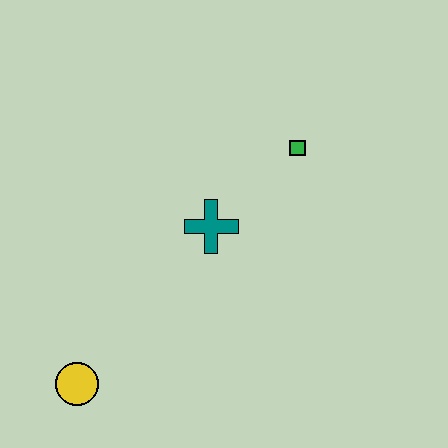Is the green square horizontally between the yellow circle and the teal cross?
No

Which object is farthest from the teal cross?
The yellow circle is farthest from the teal cross.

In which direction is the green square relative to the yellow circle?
The green square is above the yellow circle.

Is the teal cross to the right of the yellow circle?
Yes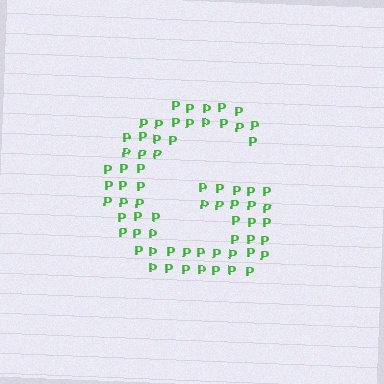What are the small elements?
The small elements are letter P's.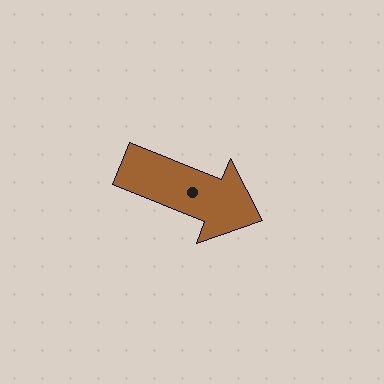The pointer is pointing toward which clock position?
Roughly 4 o'clock.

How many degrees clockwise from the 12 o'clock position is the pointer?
Approximately 112 degrees.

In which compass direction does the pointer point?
East.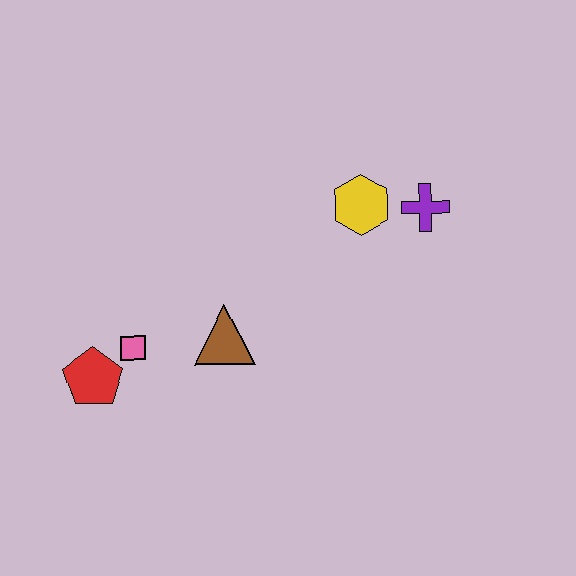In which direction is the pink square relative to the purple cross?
The pink square is to the left of the purple cross.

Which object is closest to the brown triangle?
The pink square is closest to the brown triangle.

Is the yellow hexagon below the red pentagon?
No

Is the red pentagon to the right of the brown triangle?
No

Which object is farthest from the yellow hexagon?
The red pentagon is farthest from the yellow hexagon.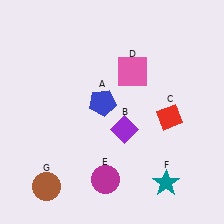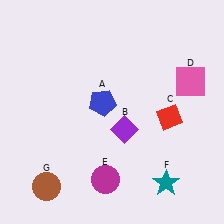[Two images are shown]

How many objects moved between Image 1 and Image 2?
1 object moved between the two images.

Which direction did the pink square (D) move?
The pink square (D) moved right.